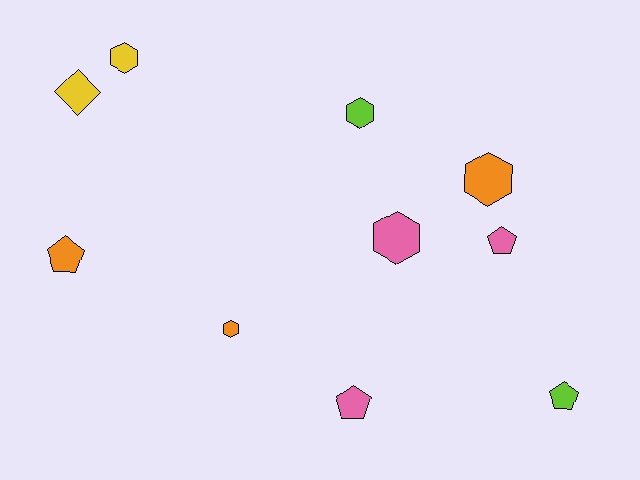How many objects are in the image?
There are 10 objects.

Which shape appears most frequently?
Hexagon, with 5 objects.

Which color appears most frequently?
Orange, with 3 objects.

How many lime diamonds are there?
There are no lime diamonds.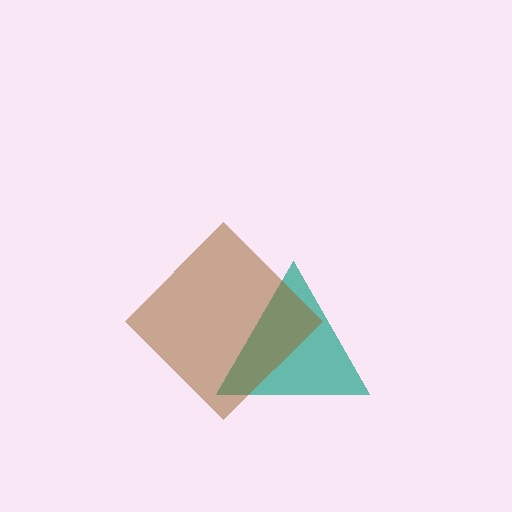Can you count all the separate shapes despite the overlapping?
Yes, there are 2 separate shapes.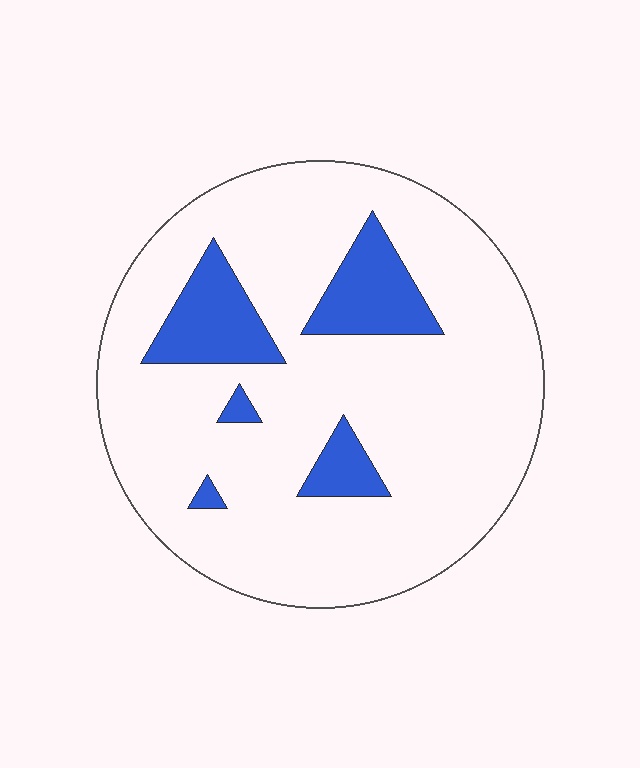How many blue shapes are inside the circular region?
5.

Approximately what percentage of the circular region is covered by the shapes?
Approximately 15%.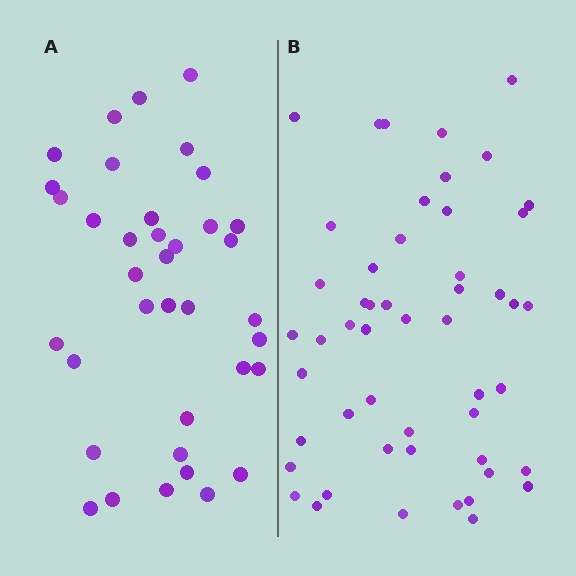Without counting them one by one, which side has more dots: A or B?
Region B (the right region) has more dots.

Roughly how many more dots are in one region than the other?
Region B has approximately 15 more dots than region A.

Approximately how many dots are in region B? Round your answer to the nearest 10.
About 50 dots. (The exact count is 51, which rounds to 50.)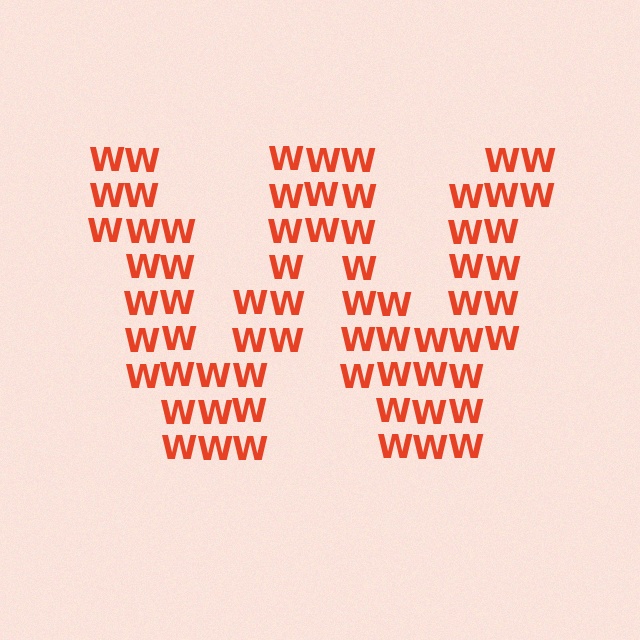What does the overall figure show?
The overall figure shows the letter W.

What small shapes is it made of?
It is made of small letter W's.